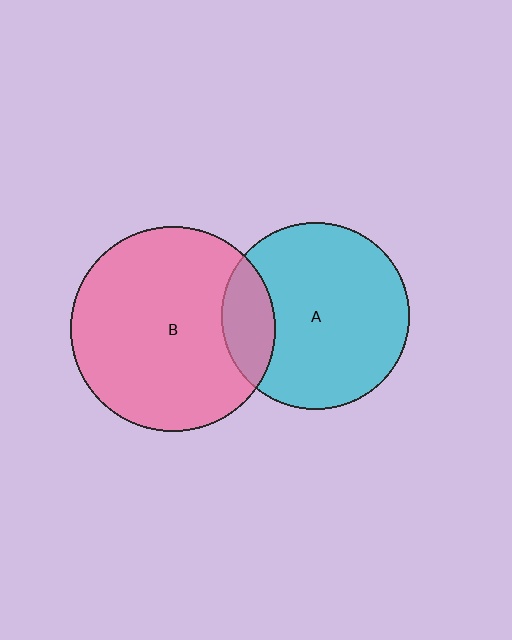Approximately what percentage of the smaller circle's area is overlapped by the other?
Approximately 20%.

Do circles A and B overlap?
Yes.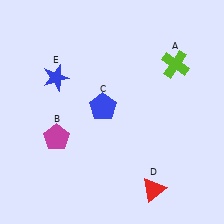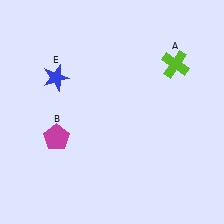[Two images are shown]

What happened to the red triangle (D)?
The red triangle (D) was removed in Image 2. It was in the bottom-right area of Image 1.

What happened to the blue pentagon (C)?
The blue pentagon (C) was removed in Image 2. It was in the top-left area of Image 1.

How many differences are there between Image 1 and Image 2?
There are 2 differences between the two images.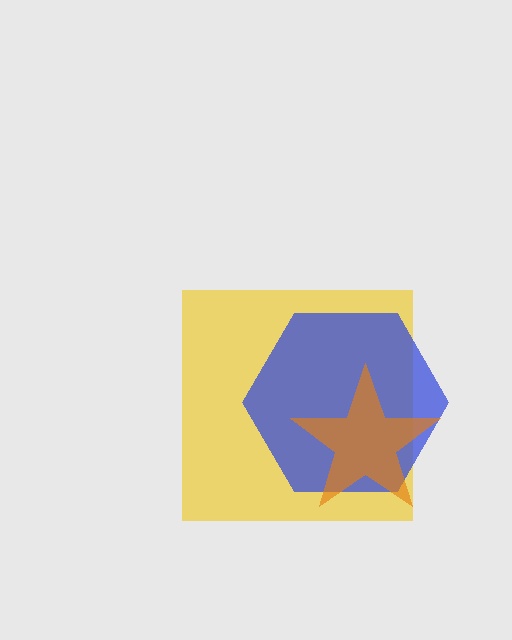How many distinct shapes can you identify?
There are 3 distinct shapes: a yellow square, a blue hexagon, an orange star.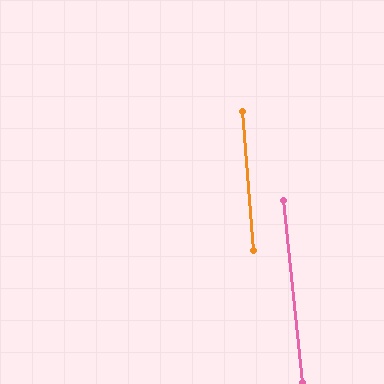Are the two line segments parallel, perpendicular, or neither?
Parallel — their directions differ by only 1.2°.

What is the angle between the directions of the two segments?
Approximately 1 degree.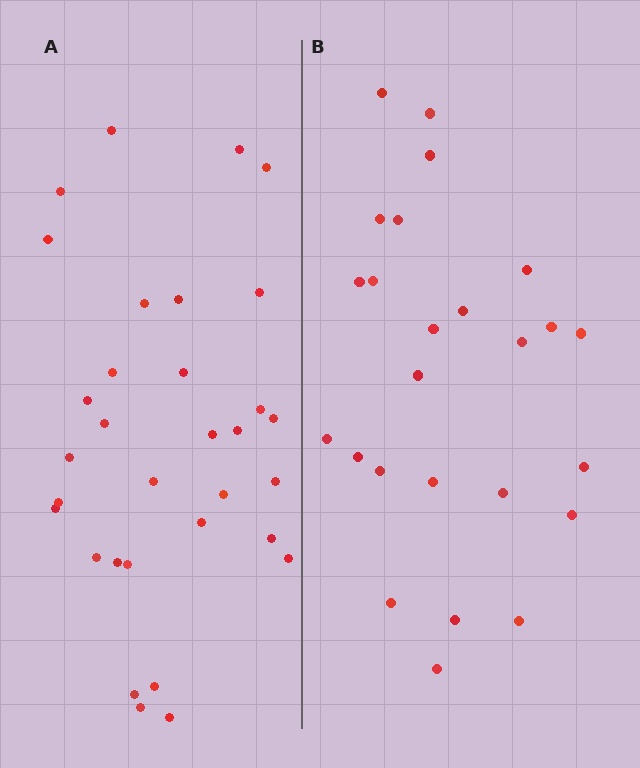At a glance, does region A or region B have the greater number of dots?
Region A (the left region) has more dots.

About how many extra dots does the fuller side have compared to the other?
Region A has roughly 8 or so more dots than region B.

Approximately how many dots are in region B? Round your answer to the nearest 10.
About 20 dots. (The exact count is 25, which rounds to 20.)